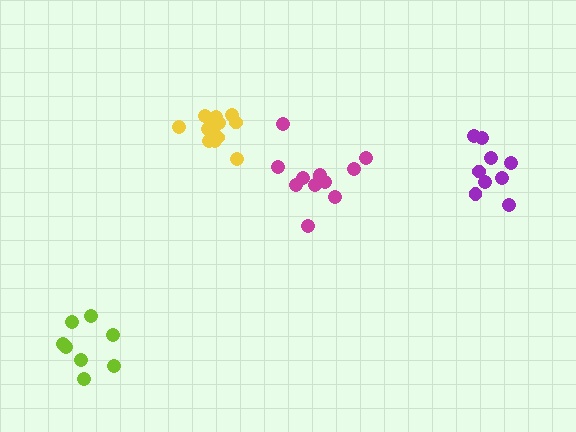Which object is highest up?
The yellow cluster is topmost.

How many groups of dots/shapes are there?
There are 4 groups.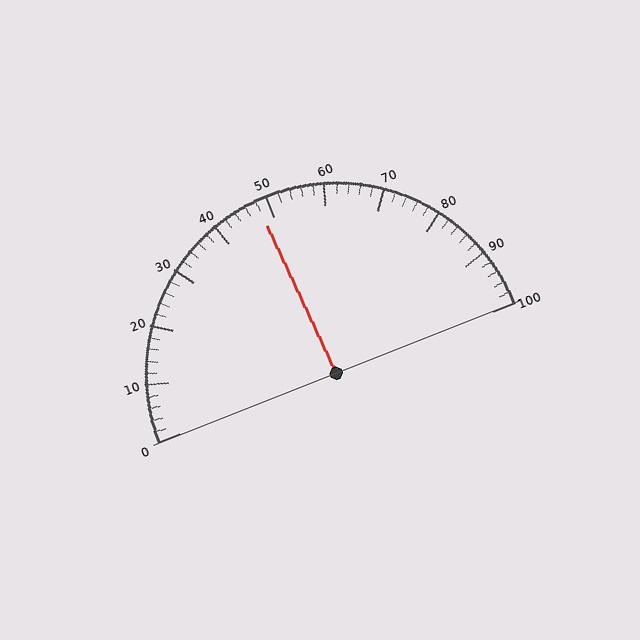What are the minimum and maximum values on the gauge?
The gauge ranges from 0 to 100.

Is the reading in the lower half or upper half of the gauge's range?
The reading is in the lower half of the range (0 to 100).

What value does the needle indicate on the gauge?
The needle indicates approximately 48.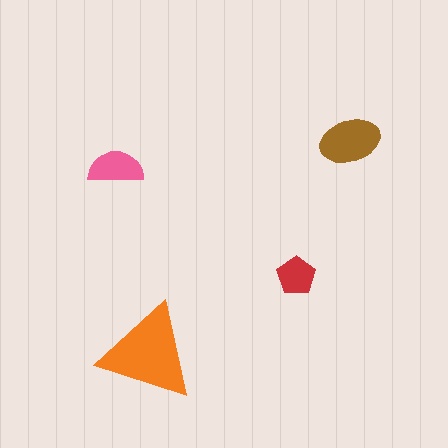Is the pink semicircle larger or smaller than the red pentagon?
Larger.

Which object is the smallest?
The red pentagon.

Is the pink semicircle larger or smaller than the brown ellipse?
Smaller.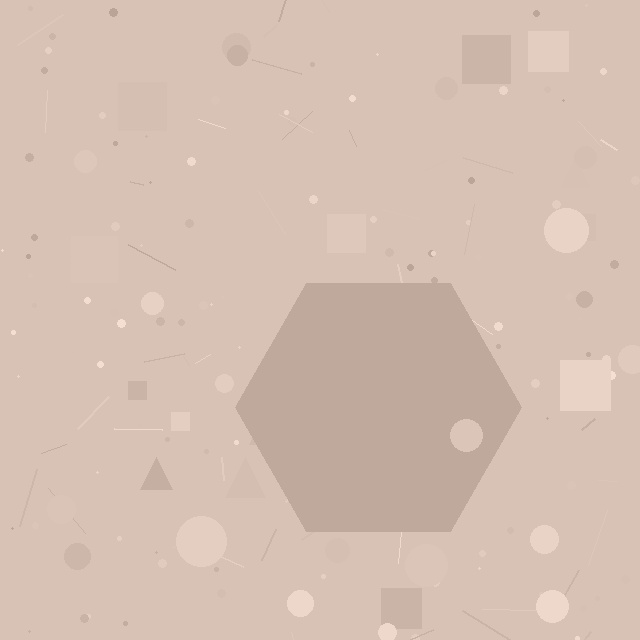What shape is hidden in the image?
A hexagon is hidden in the image.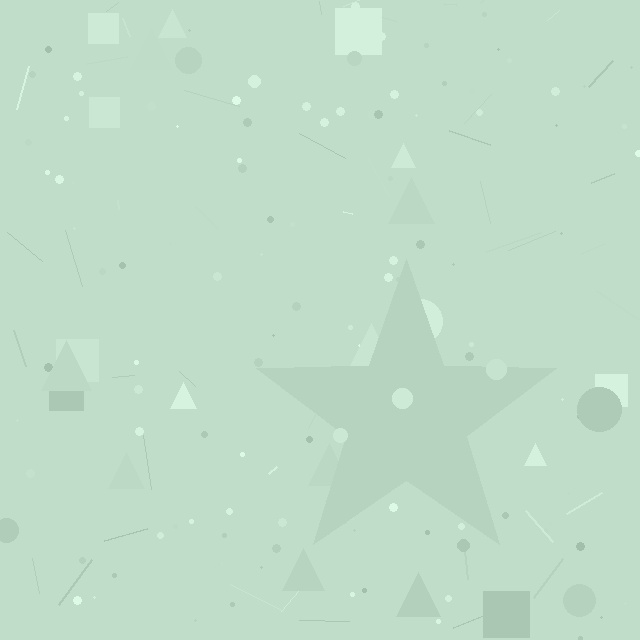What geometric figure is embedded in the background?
A star is embedded in the background.